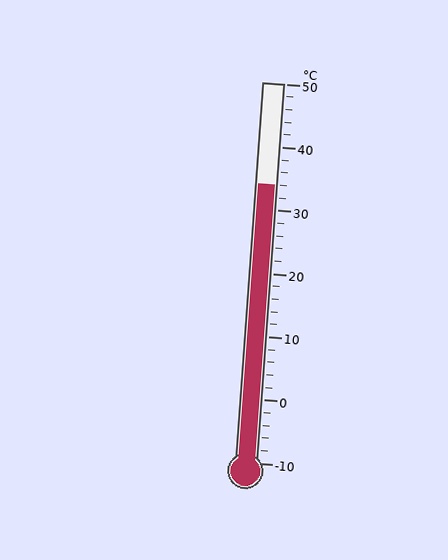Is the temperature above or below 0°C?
The temperature is above 0°C.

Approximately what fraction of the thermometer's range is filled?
The thermometer is filled to approximately 75% of its range.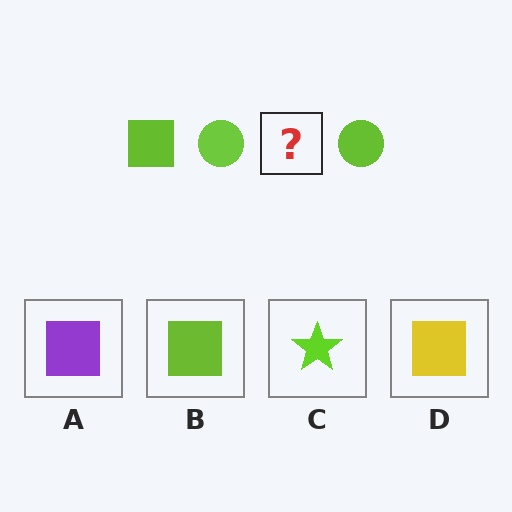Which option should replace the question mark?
Option B.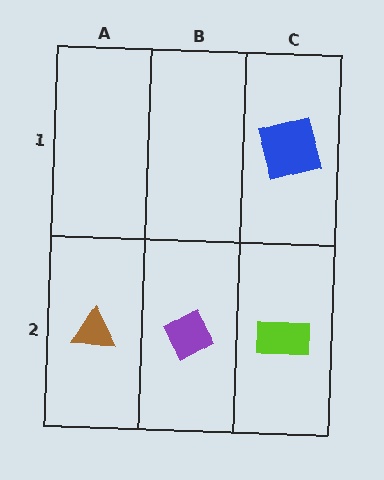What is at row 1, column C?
A blue square.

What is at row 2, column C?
A lime rectangle.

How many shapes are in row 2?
3 shapes.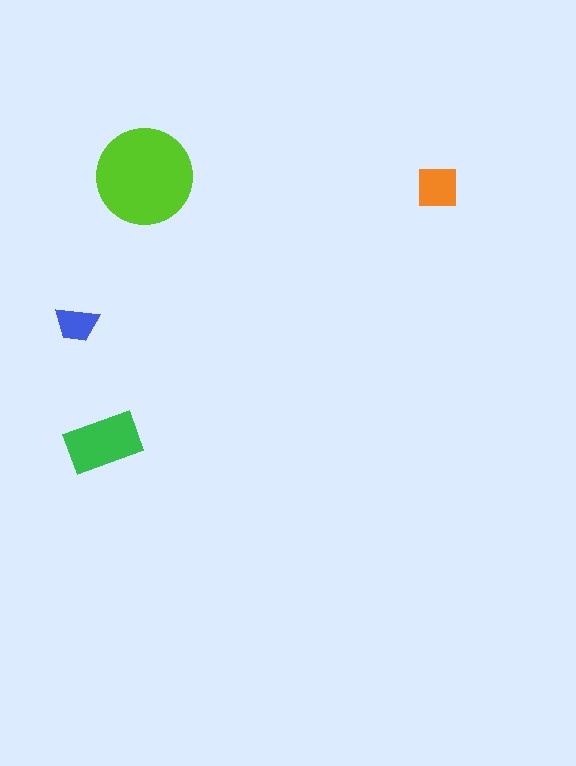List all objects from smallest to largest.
The blue trapezoid, the orange square, the green rectangle, the lime circle.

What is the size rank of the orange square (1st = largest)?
3rd.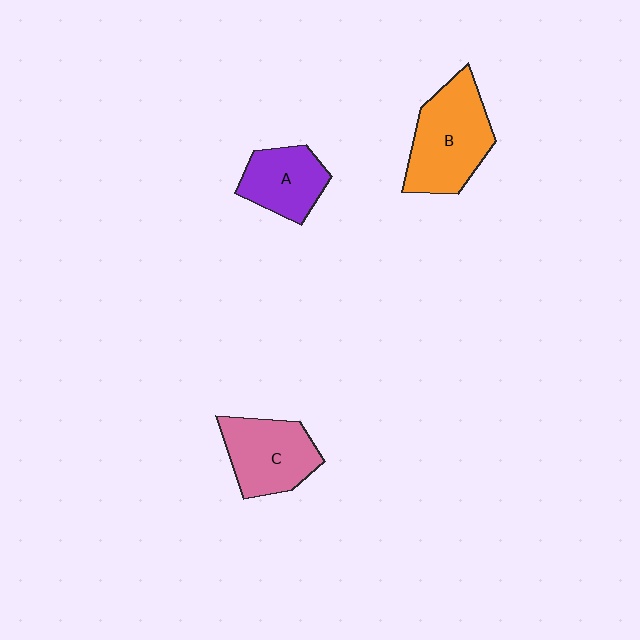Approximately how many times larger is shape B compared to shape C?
Approximately 1.2 times.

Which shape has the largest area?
Shape B (orange).